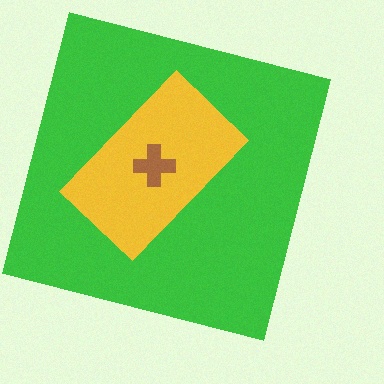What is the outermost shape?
The green square.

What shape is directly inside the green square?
The yellow rectangle.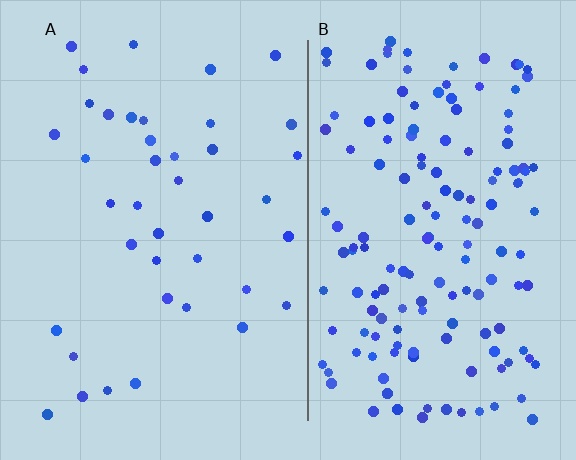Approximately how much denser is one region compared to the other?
Approximately 3.9× — region B over region A.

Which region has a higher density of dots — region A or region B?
B (the right).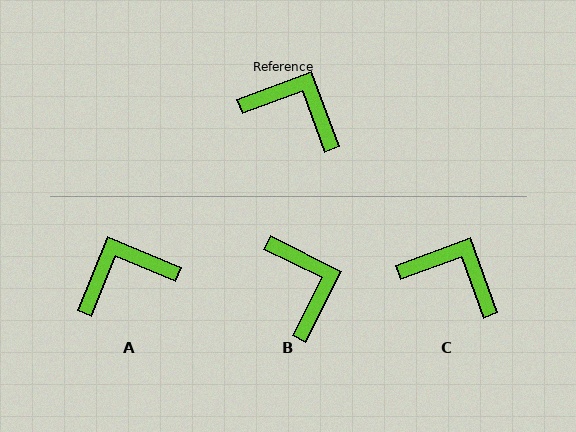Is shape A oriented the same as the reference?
No, it is off by about 48 degrees.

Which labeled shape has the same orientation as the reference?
C.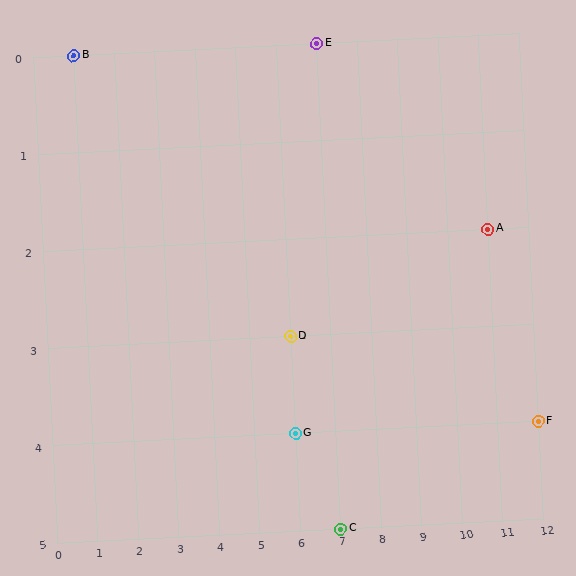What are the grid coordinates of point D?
Point D is at grid coordinates (6, 3).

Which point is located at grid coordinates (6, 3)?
Point D is at (6, 3).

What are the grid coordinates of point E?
Point E is at grid coordinates (7, 0).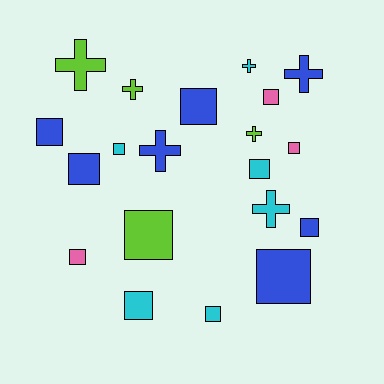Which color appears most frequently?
Blue, with 7 objects.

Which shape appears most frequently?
Square, with 13 objects.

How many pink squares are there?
There are 3 pink squares.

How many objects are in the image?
There are 20 objects.